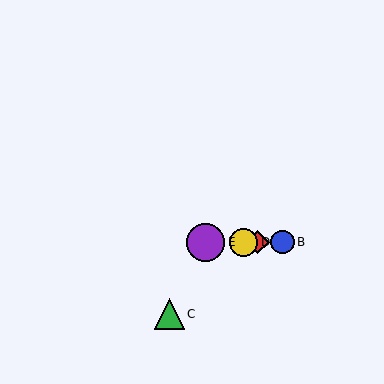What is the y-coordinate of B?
Object B is at y≈242.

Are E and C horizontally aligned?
No, E is at y≈242 and C is at y≈314.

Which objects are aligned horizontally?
Objects A, B, D, E are aligned horizontally.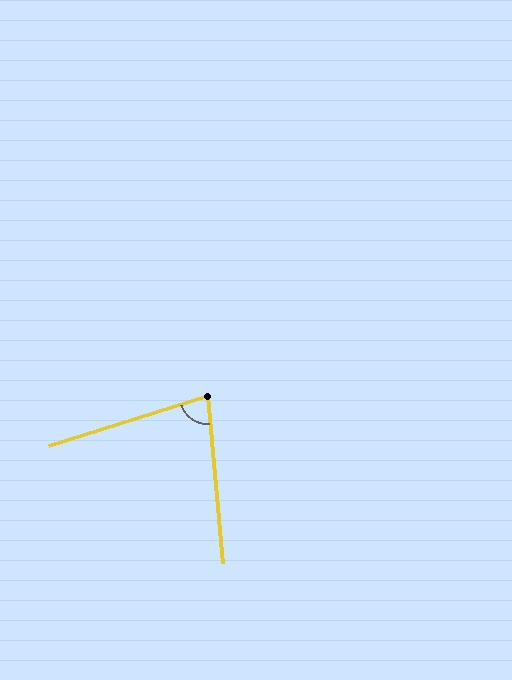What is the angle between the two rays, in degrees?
Approximately 78 degrees.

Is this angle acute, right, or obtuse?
It is acute.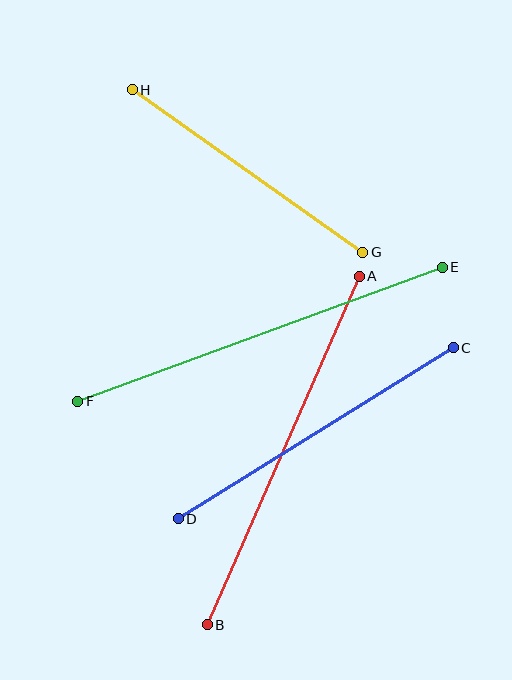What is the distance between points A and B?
The distance is approximately 380 pixels.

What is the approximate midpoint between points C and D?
The midpoint is at approximately (316, 433) pixels.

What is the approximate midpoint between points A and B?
The midpoint is at approximately (283, 451) pixels.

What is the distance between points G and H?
The distance is approximately 282 pixels.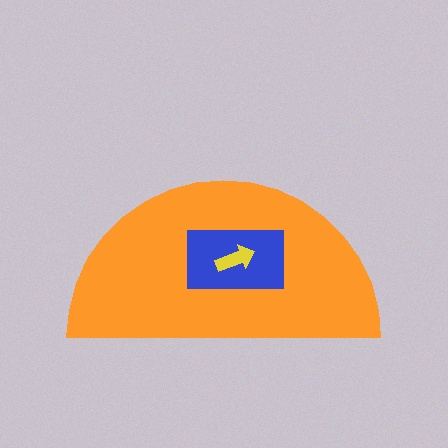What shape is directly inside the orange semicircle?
The blue rectangle.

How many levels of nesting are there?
3.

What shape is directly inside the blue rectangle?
The yellow arrow.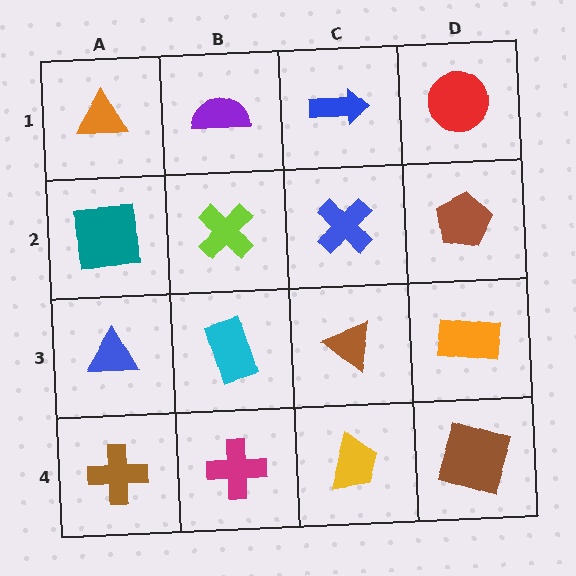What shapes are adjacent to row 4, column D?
An orange rectangle (row 3, column D), a yellow trapezoid (row 4, column C).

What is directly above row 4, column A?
A blue triangle.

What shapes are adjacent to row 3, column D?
A brown pentagon (row 2, column D), a brown square (row 4, column D), a brown triangle (row 3, column C).